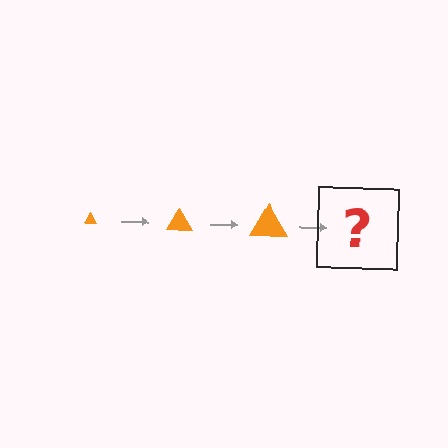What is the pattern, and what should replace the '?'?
The pattern is that the triangle gets progressively larger each step. The '?' should be an orange triangle, larger than the previous one.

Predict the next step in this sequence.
The next step is an orange triangle, larger than the previous one.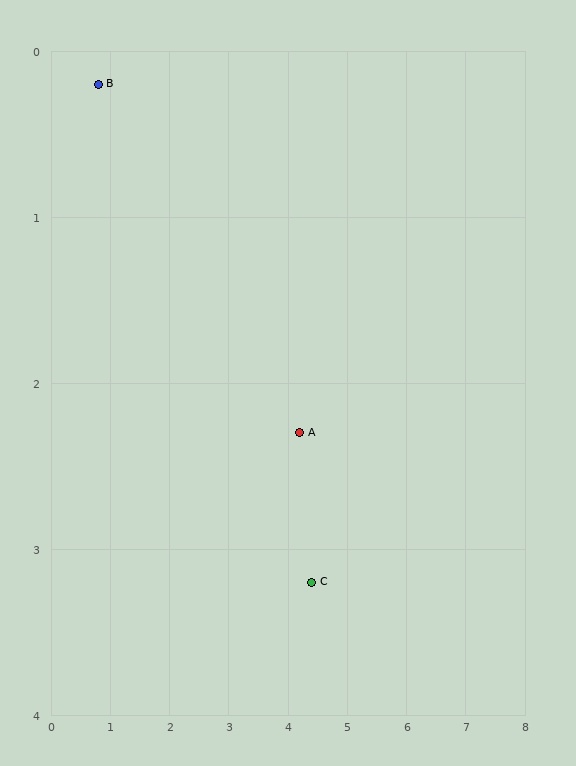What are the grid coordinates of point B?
Point B is at approximately (0.8, 0.2).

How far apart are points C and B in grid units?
Points C and B are about 4.7 grid units apart.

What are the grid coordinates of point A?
Point A is at approximately (4.2, 2.3).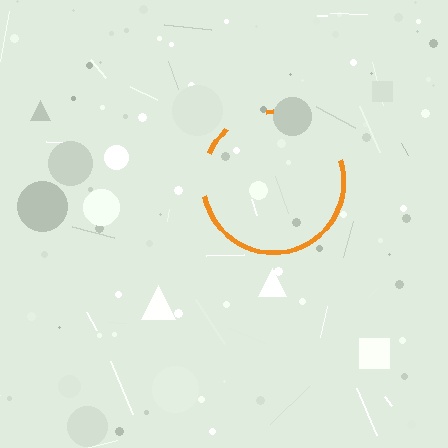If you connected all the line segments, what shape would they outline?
They would outline a circle.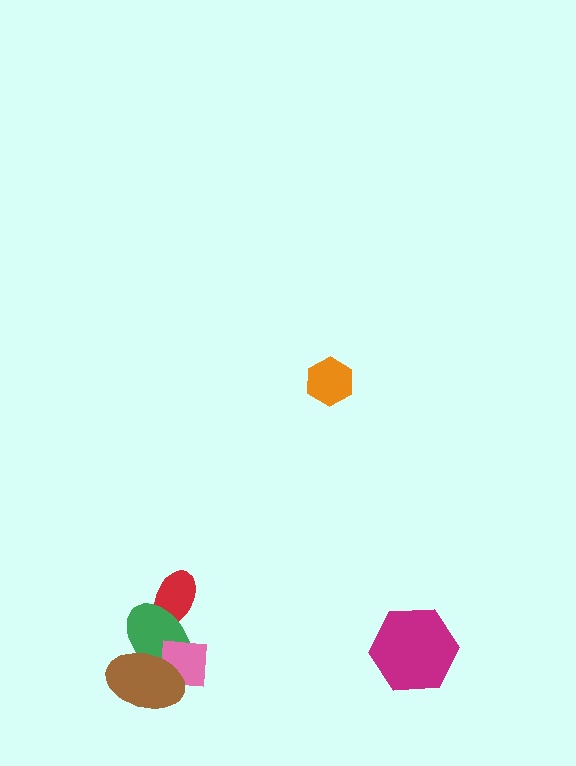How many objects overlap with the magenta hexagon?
0 objects overlap with the magenta hexagon.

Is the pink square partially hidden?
Yes, it is partially covered by another shape.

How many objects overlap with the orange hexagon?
0 objects overlap with the orange hexagon.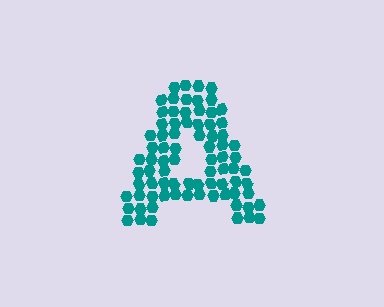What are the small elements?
The small elements are hexagons.